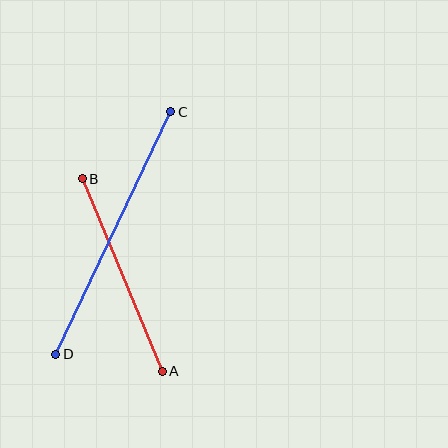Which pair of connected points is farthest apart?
Points C and D are farthest apart.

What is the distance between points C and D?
The distance is approximately 268 pixels.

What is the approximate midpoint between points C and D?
The midpoint is at approximately (113, 233) pixels.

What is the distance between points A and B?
The distance is approximately 209 pixels.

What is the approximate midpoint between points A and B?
The midpoint is at approximately (122, 275) pixels.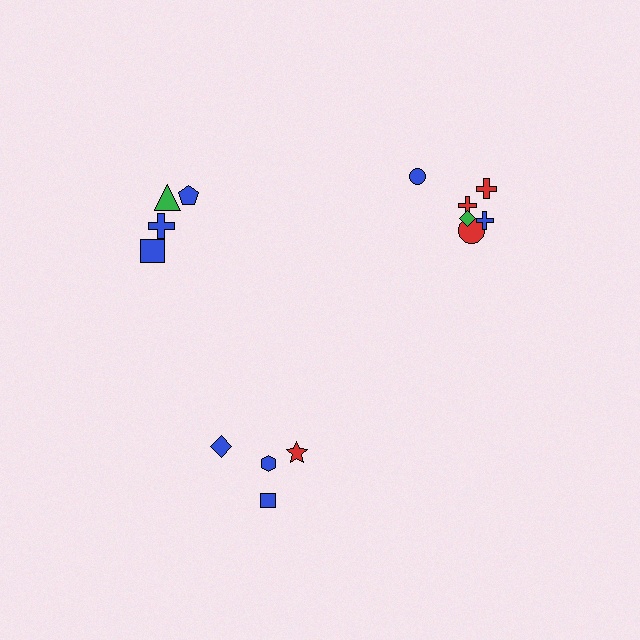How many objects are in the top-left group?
There are 4 objects.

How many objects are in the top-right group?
There are 6 objects.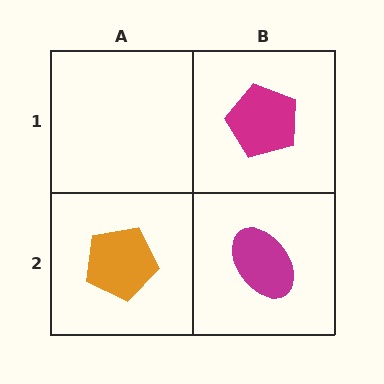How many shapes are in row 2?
2 shapes.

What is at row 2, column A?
An orange pentagon.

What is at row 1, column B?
A magenta pentagon.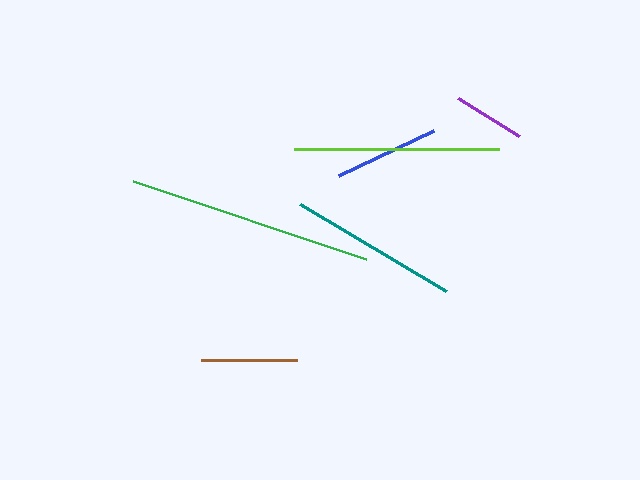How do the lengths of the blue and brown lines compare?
The blue and brown lines are approximately the same length.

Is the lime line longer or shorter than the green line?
The green line is longer than the lime line.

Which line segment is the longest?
The green line is the longest at approximately 246 pixels.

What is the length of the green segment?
The green segment is approximately 246 pixels long.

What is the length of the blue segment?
The blue segment is approximately 105 pixels long.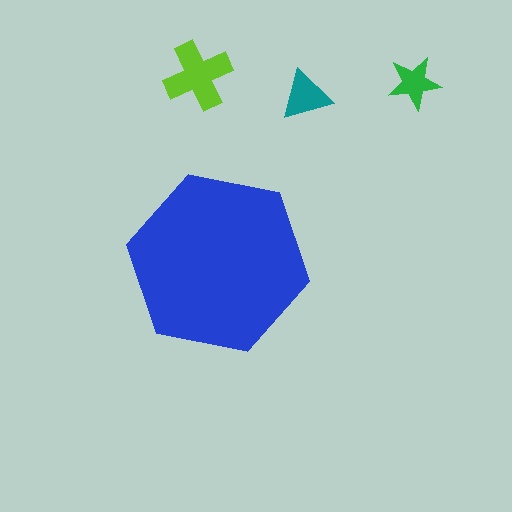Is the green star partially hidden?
No, the green star is fully visible.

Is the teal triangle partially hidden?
No, the teal triangle is fully visible.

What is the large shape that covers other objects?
A blue hexagon.